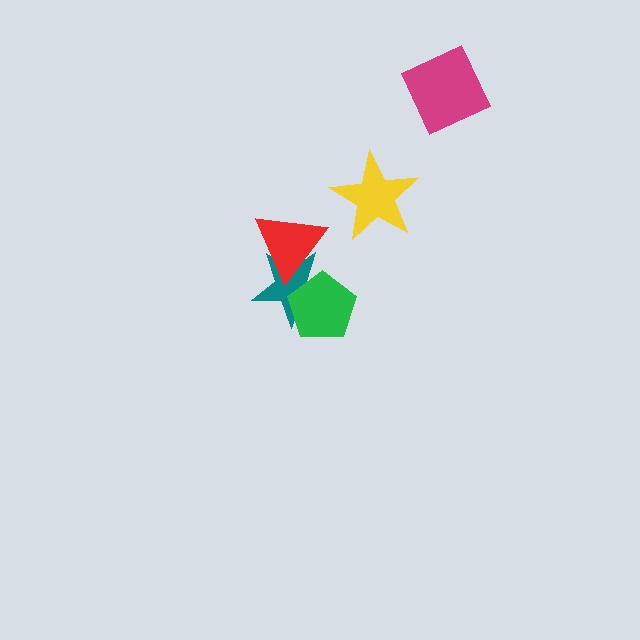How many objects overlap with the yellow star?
0 objects overlap with the yellow star.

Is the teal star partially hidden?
Yes, it is partially covered by another shape.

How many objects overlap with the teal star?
2 objects overlap with the teal star.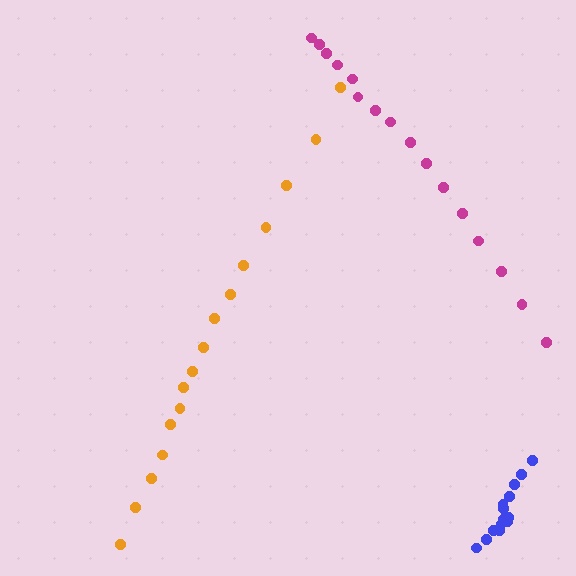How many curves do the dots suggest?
There are 3 distinct paths.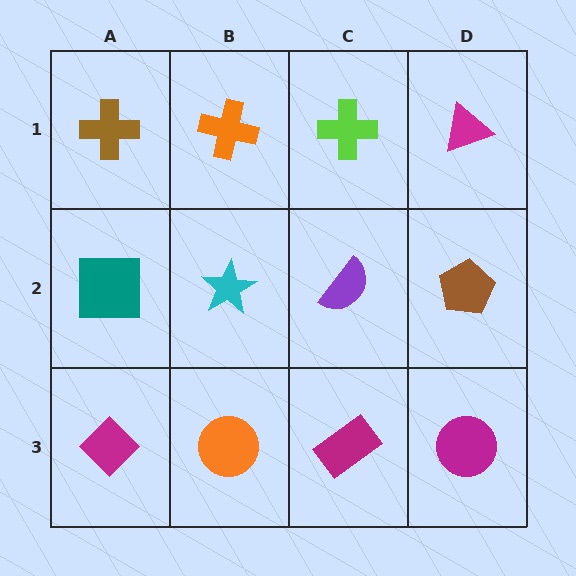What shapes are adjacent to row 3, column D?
A brown pentagon (row 2, column D), a magenta rectangle (row 3, column C).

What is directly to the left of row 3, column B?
A magenta diamond.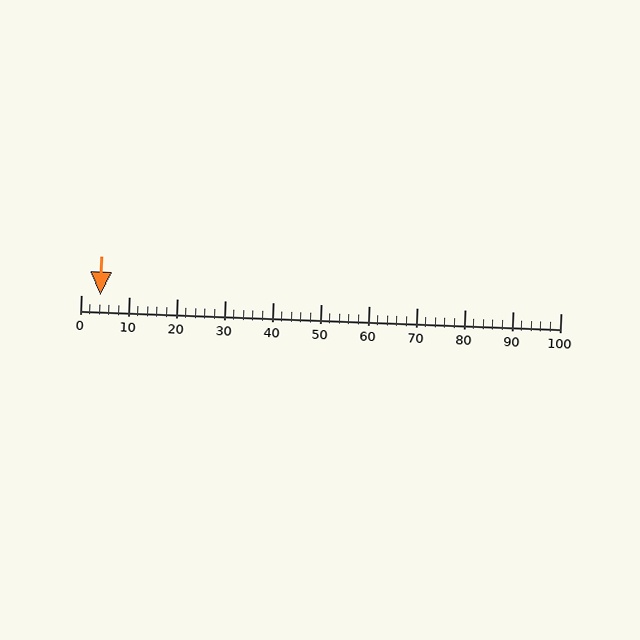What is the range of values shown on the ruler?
The ruler shows values from 0 to 100.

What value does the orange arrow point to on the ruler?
The orange arrow points to approximately 4.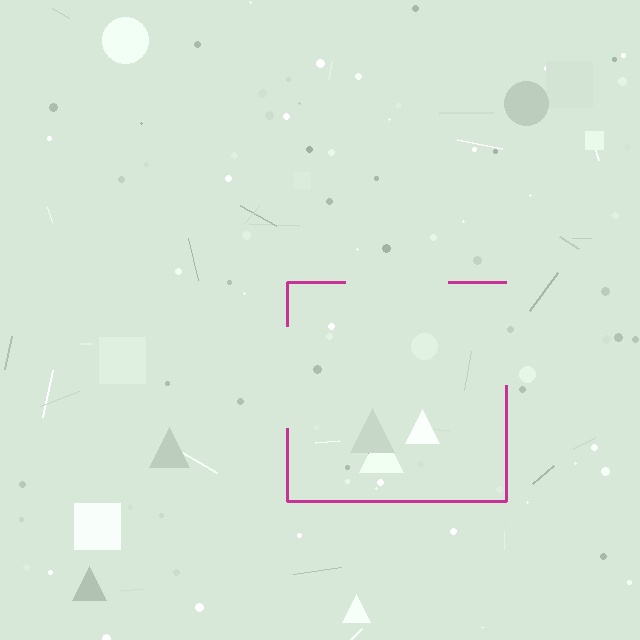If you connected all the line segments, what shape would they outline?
They would outline a square.